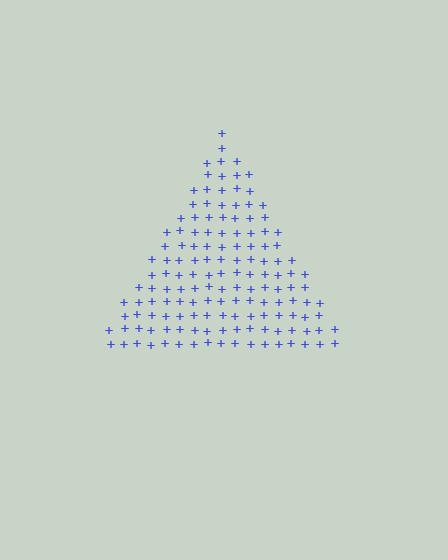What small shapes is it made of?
It is made of small plus signs.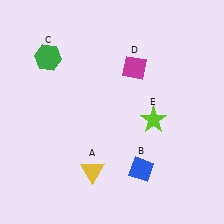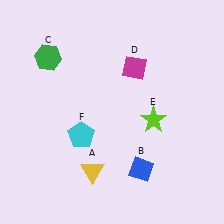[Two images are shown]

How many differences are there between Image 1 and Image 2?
There is 1 difference between the two images.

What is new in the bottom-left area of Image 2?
A cyan pentagon (F) was added in the bottom-left area of Image 2.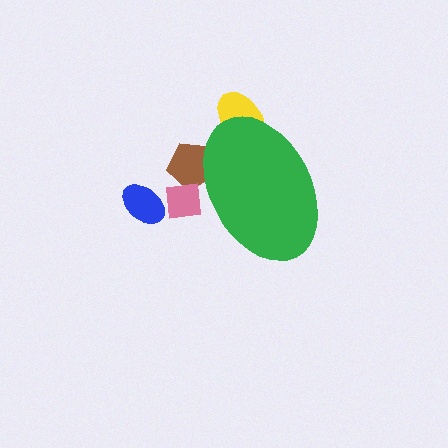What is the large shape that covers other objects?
A green ellipse.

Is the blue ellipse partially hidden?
No, the blue ellipse is fully visible.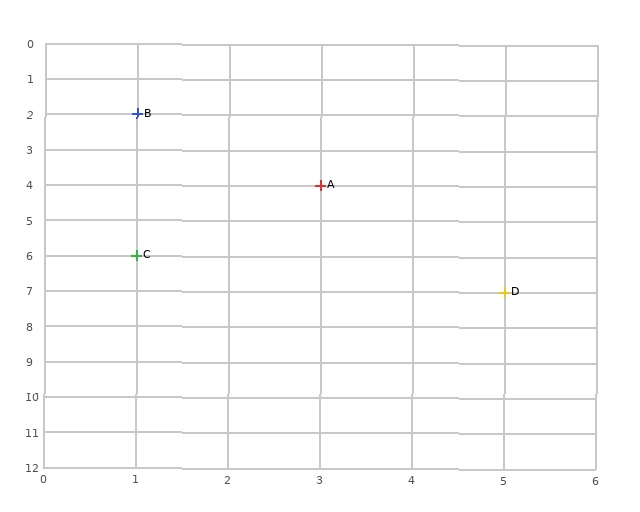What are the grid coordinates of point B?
Point B is at grid coordinates (1, 2).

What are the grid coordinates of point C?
Point C is at grid coordinates (1, 6).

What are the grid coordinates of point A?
Point A is at grid coordinates (3, 4).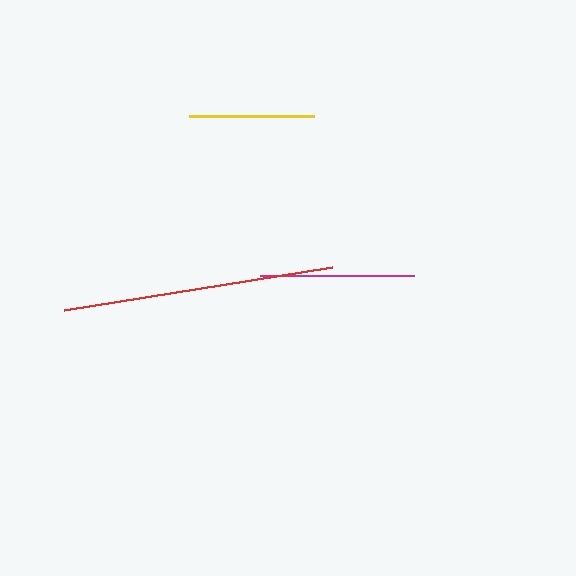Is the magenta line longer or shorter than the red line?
The red line is longer than the magenta line.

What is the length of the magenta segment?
The magenta segment is approximately 154 pixels long.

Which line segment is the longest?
The red line is the longest at approximately 271 pixels.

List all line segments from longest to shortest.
From longest to shortest: red, magenta, yellow.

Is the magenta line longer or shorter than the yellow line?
The magenta line is longer than the yellow line.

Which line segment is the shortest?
The yellow line is the shortest at approximately 125 pixels.